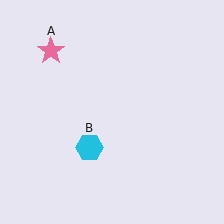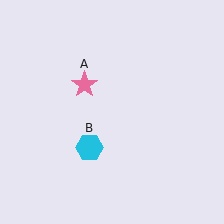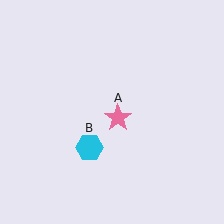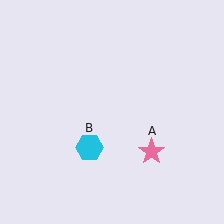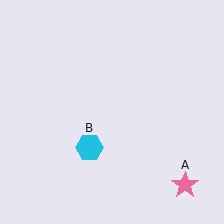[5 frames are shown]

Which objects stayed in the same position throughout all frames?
Cyan hexagon (object B) remained stationary.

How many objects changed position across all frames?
1 object changed position: pink star (object A).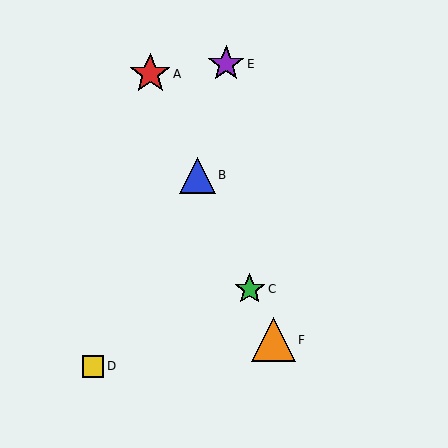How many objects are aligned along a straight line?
4 objects (A, B, C, F) are aligned along a straight line.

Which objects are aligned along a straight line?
Objects A, B, C, F are aligned along a straight line.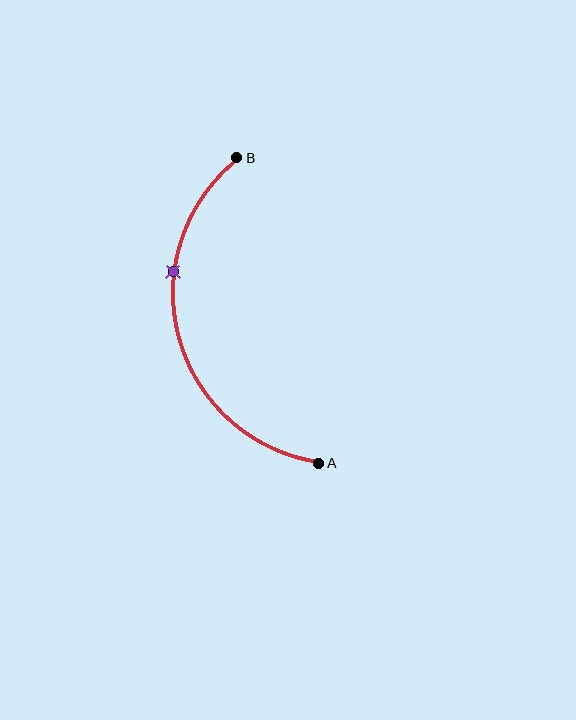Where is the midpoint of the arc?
The arc midpoint is the point on the curve farthest from the straight line joining A and B. It sits to the left of that line.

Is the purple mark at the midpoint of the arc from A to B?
No. The purple mark lies on the arc but is closer to endpoint B. The arc midpoint would be at the point on the curve equidistant along the arc from both A and B.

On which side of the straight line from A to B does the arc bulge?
The arc bulges to the left of the straight line connecting A and B.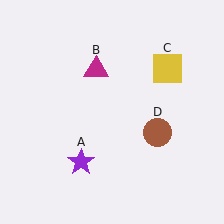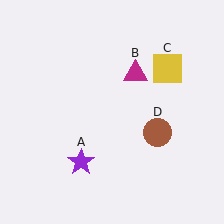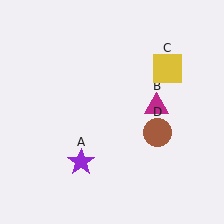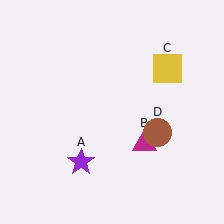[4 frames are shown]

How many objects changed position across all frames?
1 object changed position: magenta triangle (object B).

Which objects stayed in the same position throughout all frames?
Purple star (object A) and yellow square (object C) and brown circle (object D) remained stationary.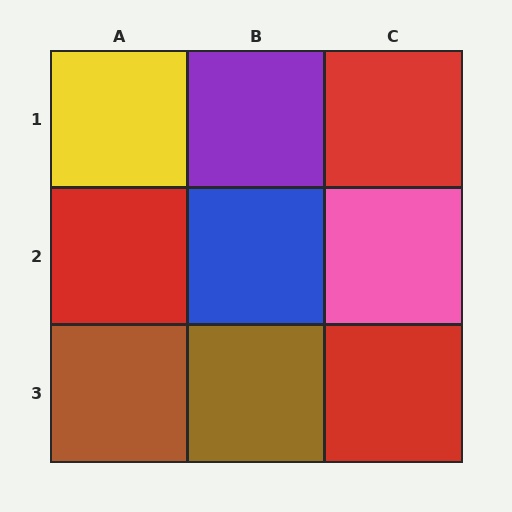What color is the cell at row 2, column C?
Pink.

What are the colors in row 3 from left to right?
Brown, brown, red.